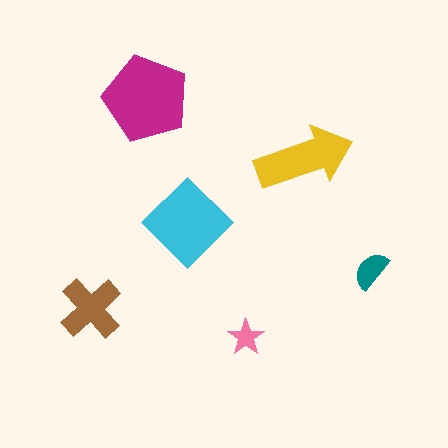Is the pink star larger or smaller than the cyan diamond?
Smaller.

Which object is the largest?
The magenta pentagon.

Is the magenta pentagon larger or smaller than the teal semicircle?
Larger.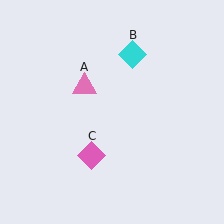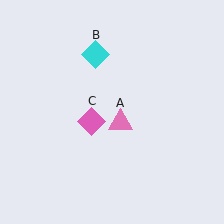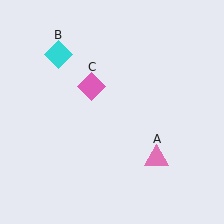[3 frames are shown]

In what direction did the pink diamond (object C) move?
The pink diamond (object C) moved up.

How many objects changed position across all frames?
3 objects changed position: pink triangle (object A), cyan diamond (object B), pink diamond (object C).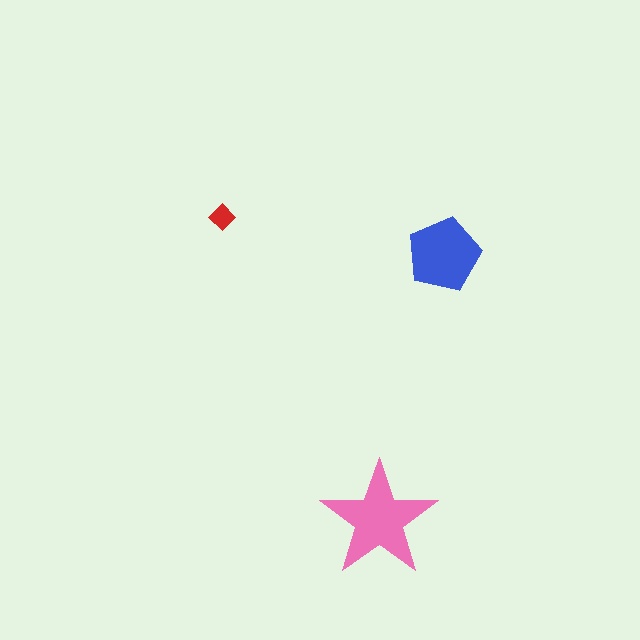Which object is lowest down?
The pink star is bottommost.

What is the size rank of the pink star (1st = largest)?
1st.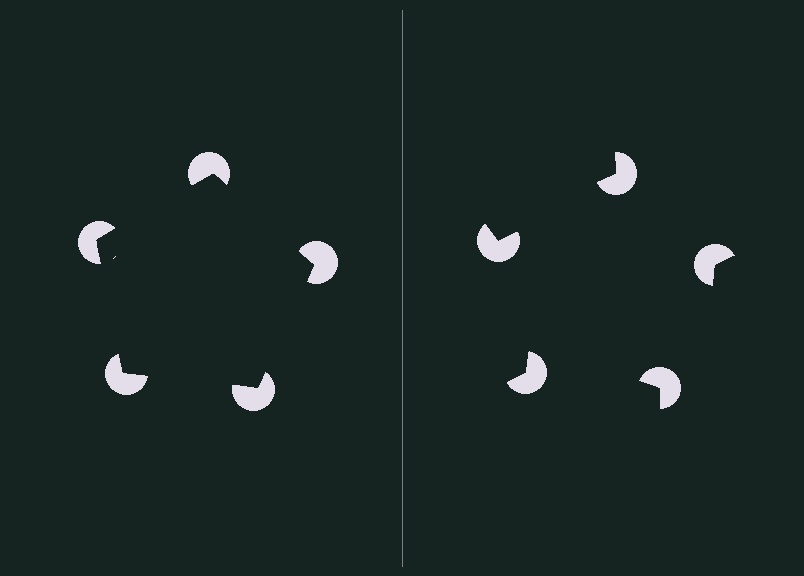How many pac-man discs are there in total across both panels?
10 — 5 on each side.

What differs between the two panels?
The pac-man discs are positioned identically on both sides; only the wedge orientations differ. On the left they align to a pentagon; on the right they are misaligned.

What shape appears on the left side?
An illusory pentagon.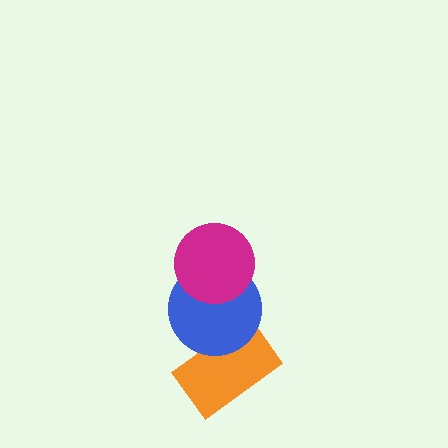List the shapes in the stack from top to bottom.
From top to bottom: the magenta circle, the blue circle, the orange rectangle.